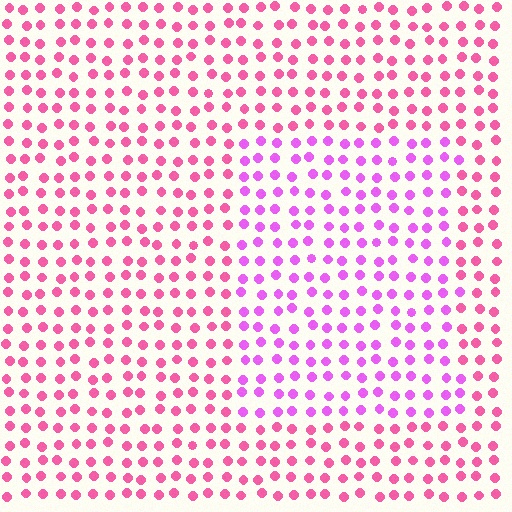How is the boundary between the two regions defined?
The boundary is defined purely by a slight shift in hue (about 35 degrees). Spacing, size, and orientation are identical on both sides.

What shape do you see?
I see a rectangle.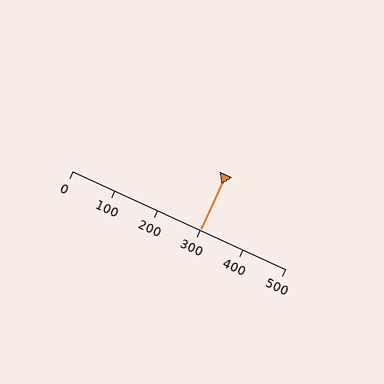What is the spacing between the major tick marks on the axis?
The major ticks are spaced 100 apart.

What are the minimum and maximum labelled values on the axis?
The axis runs from 0 to 500.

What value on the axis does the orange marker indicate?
The marker indicates approximately 300.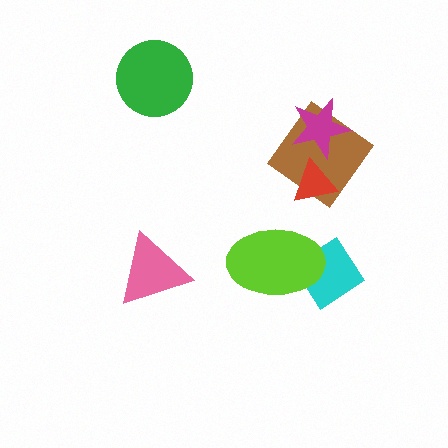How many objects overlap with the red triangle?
1 object overlaps with the red triangle.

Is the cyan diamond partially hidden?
Yes, it is partially covered by another shape.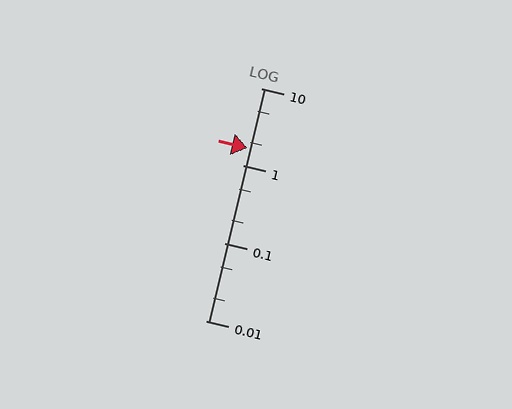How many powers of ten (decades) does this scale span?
The scale spans 3 decades, from 0.01 to 10.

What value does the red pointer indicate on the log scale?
The pointer indicates approximately 1.7.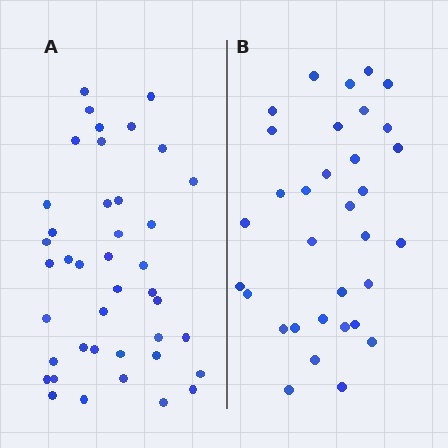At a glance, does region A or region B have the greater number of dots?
Region A (the left region) has more dots.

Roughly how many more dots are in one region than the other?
Region A has roughly 8 or so more dots than region B.